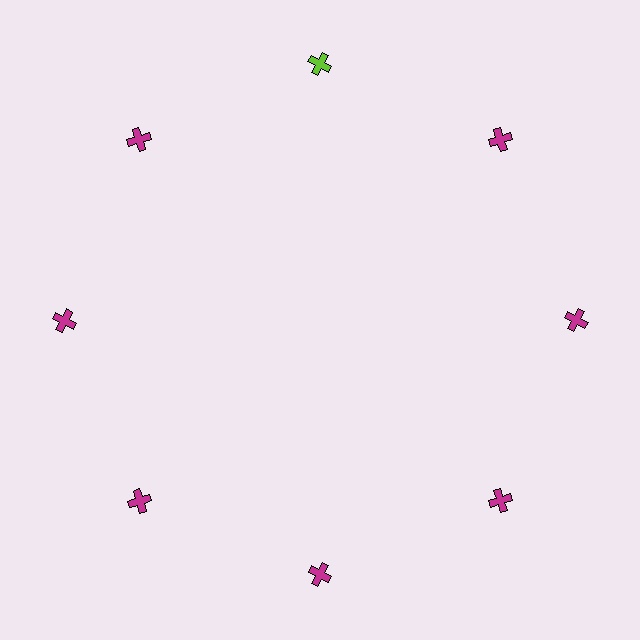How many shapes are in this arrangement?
There are 8 shapes arranged in a ring pattern.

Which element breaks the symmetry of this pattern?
The lime cross at roughly the 12 o'clock position breaks the symmetry. All other shapes are magenta crosses.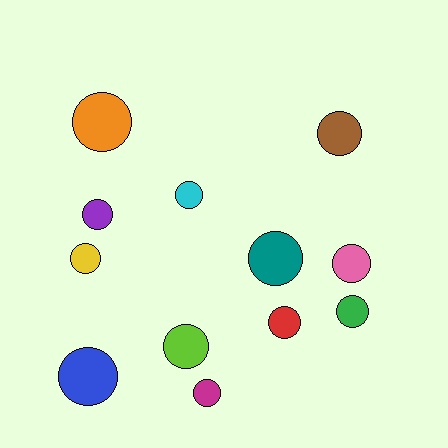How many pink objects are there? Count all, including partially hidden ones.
There is 1 pink object.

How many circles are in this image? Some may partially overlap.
There are 12 circles.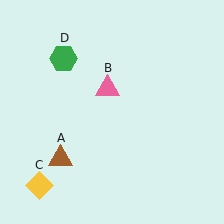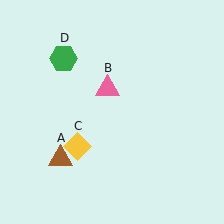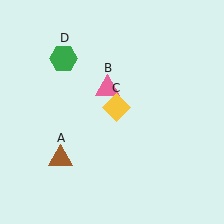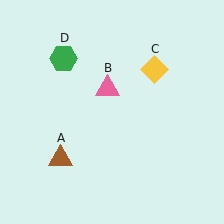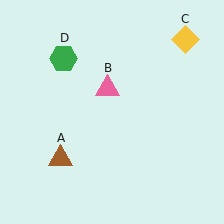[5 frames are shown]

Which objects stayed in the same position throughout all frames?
Brown triangle (object A) and pink triangle (object B) and green hexagon (object D) remained stationary.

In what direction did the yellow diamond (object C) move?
The yellow diamond (object C) moved up and to the right.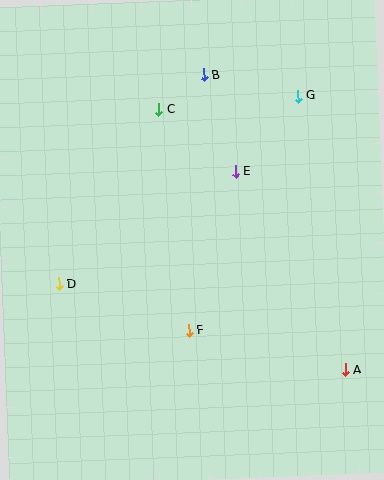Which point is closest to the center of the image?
Point E at (236, 172) is closest to the center.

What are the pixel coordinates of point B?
Point B is at (204, 75).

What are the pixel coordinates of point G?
Point G is at (298, 96).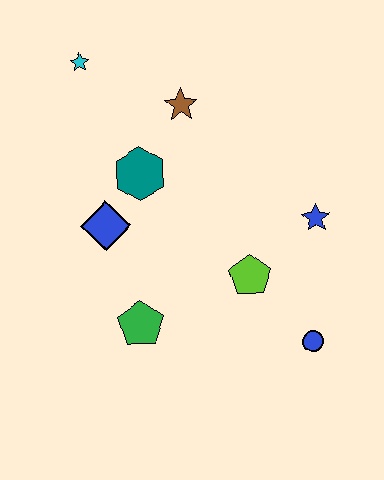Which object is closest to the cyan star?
The brown star is closest to the cyan star.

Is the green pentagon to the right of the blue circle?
No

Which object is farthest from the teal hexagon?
The blue circle is farthest from the teal hexagon.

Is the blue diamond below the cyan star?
Yes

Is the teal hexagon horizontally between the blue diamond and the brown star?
Yes